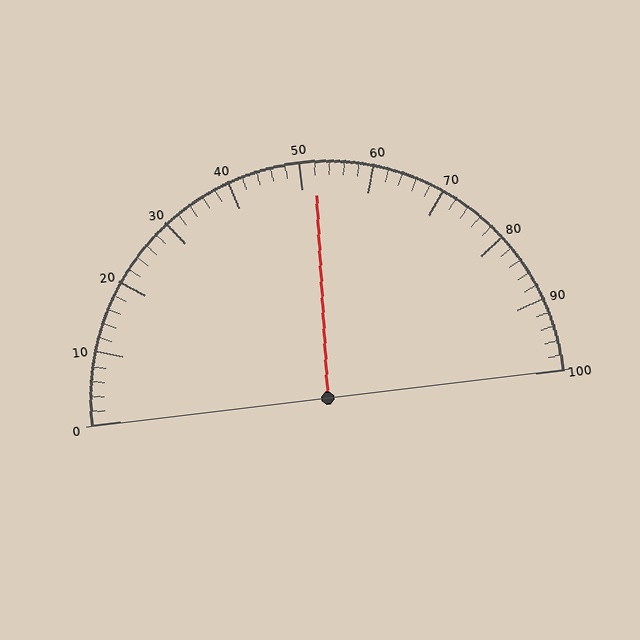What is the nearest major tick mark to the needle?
The nearest major tick mark is 50.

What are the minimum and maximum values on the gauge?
The gauge ranges from 0 to 100.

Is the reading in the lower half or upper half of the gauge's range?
The reading is in the upper half of the range (0 to 100).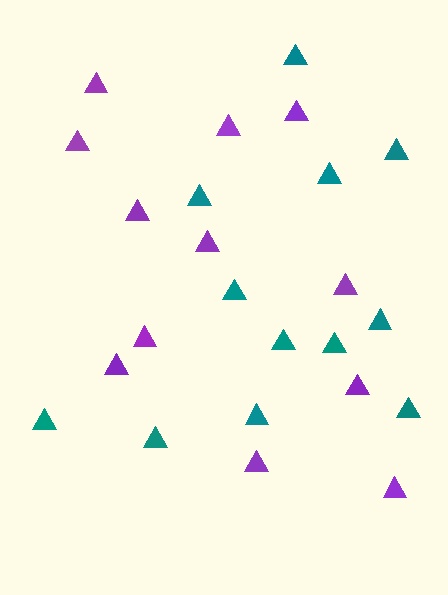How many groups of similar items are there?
There are 2 groups: one group of purple triangles (12) and one group of teal triangles (12).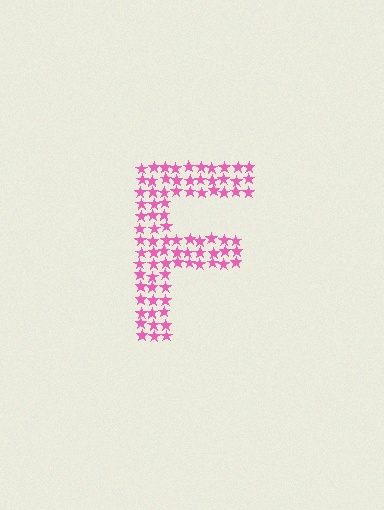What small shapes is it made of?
It is made of small stars.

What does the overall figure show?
The overall figure shows the letter F.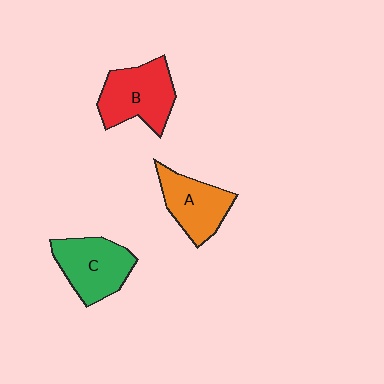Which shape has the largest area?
Shape B (red).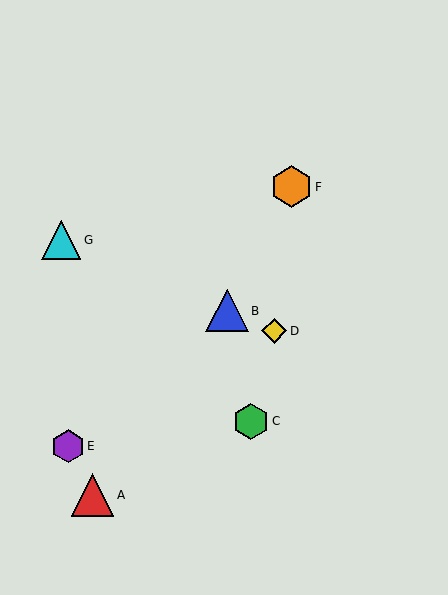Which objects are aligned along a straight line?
Objects B, D, G are aligned along a straight line.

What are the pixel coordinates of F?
Object F is at (291, 187).